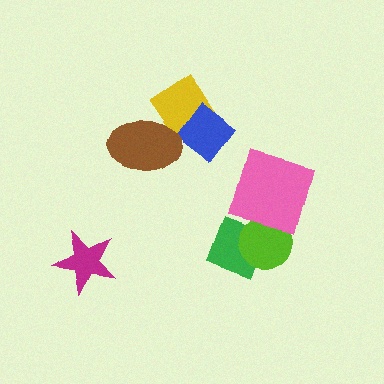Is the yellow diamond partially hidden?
Yes, it is partially covered by another shape.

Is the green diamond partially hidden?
Yes, it is partially covered by another shape.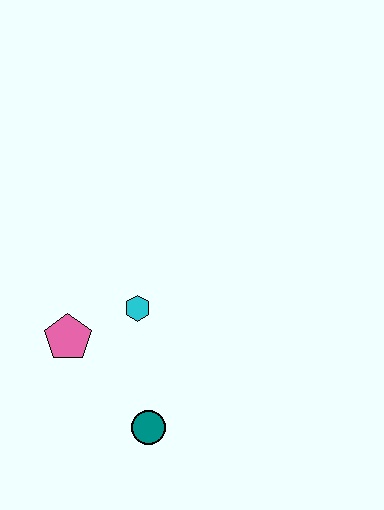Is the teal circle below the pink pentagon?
Yes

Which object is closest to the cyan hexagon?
The pink pentagon is closest to the cyan hexagon.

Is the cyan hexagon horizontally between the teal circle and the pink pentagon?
Yes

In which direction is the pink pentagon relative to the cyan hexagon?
The pink pentagon is to the left of the cyan hexagon.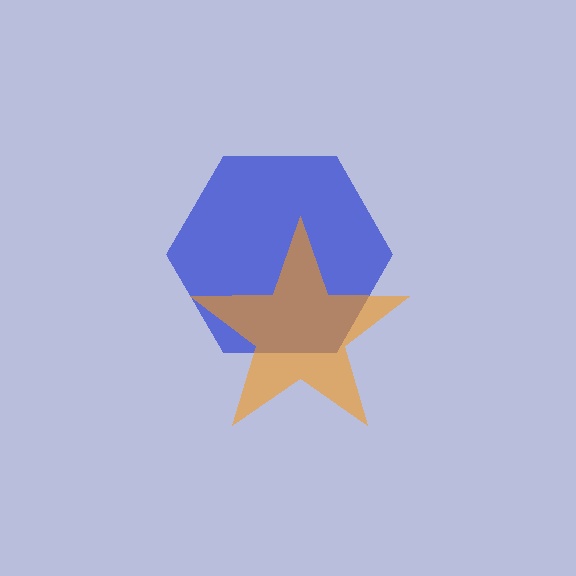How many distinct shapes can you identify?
There are 2 distinct shapes: a blue hexagon, an orange star.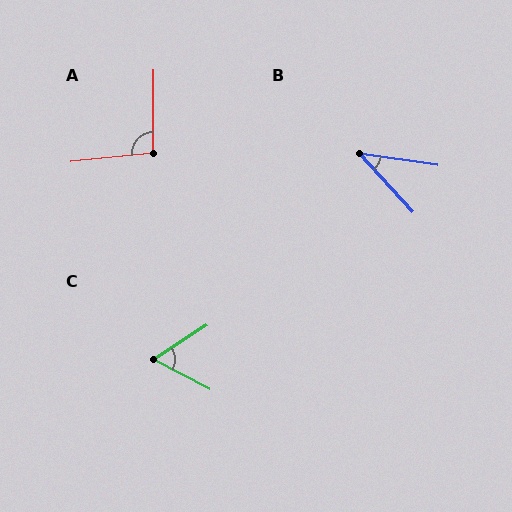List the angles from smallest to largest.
B (39°), C (61°), A (97°).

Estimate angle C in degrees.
Approximately 61 degrees.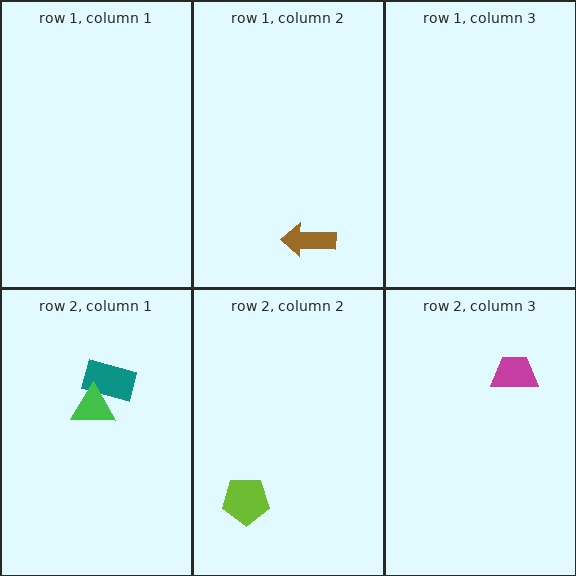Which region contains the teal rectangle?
The row 2, column 1 region.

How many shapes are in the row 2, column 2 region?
1.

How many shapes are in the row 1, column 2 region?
1.